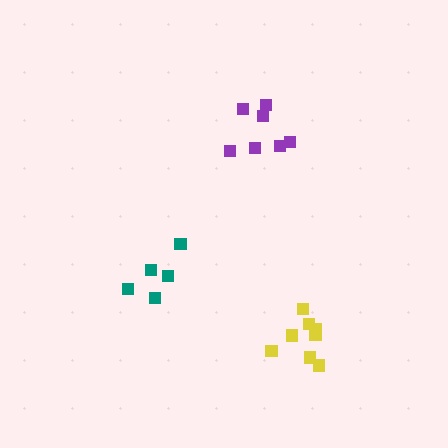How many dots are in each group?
Group 1: 7 dots, Group 2: 5 dots, Group 3: 8 dots (20 total).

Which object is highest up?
The purple cluster is topmost.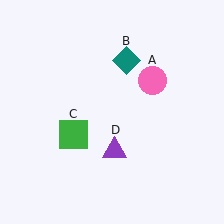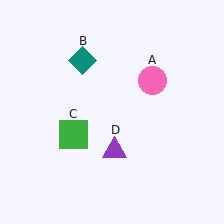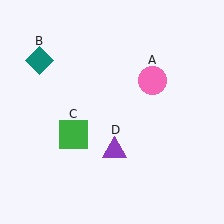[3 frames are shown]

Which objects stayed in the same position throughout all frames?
Pink circle (object A) and green square (object C) and purple triangle (object D) remained stationary.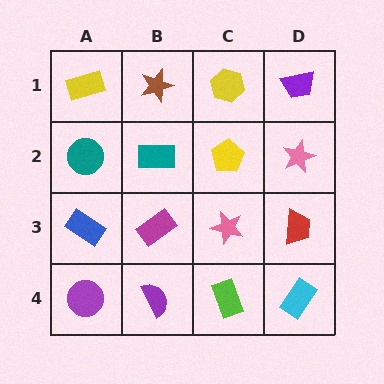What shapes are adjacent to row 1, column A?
A teal circle (row 2, column A), a brown star (row 1, column B).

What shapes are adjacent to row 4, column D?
A red trapezoid (row 3, column D), a lime rectangle (row 4, column C).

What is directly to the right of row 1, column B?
A yellow hexagon.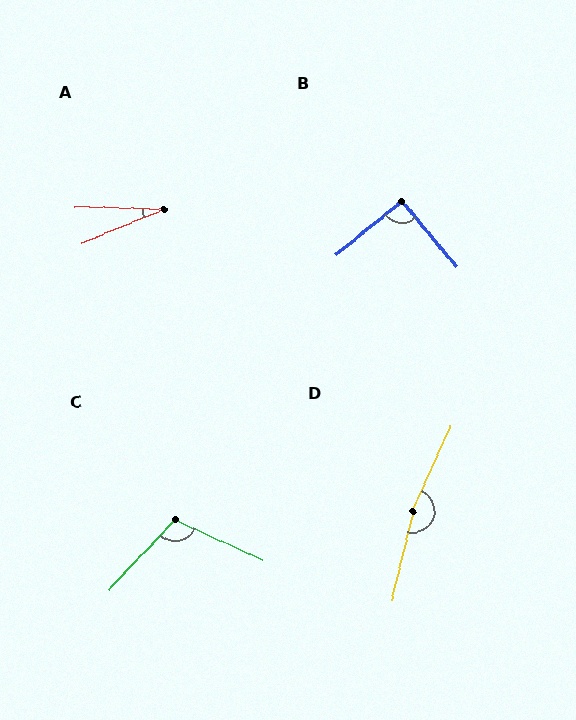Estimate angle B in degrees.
Approximately 90 degrees.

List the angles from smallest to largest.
A (25°), B (90°), C (108°), D (169°).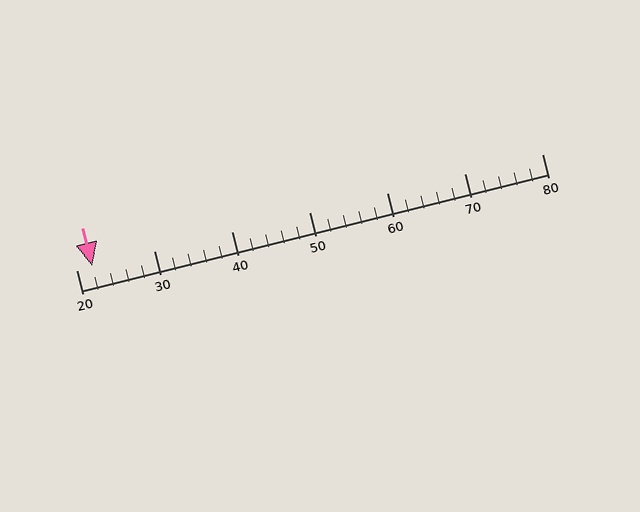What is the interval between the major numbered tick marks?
The major tick marks are spaced 10 units apart.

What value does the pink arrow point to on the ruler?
The pink arrow points to approximately 22.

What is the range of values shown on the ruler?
The ruler shows values from 20 to 80.